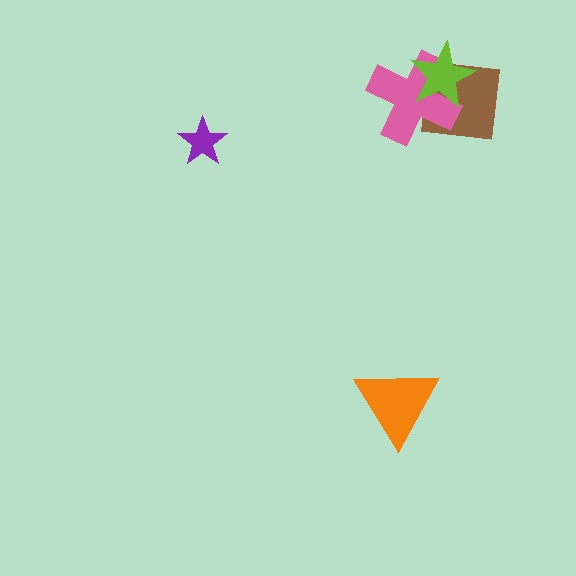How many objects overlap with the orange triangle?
0 objects overlap with the orange triangle.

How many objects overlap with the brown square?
2 objects overlap with the brown square.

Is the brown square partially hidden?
Yes, it is partially covered by another shape.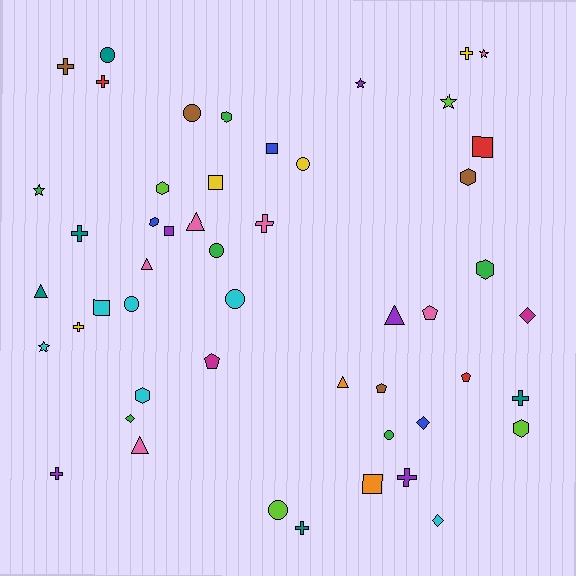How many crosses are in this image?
There are 10 crosses.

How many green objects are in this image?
There are 6 green objects.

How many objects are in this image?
There are 50 objects.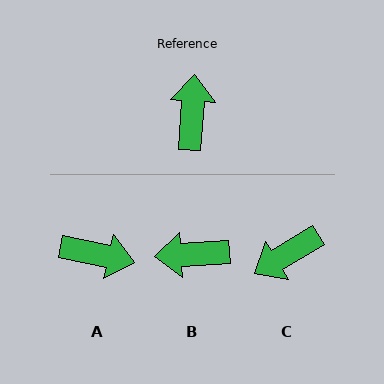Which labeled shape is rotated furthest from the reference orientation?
C, about 125 degrees away.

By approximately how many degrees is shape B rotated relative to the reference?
Approximately 98 degrees counter-clockwise.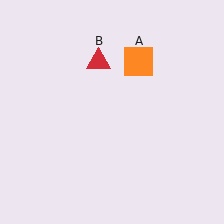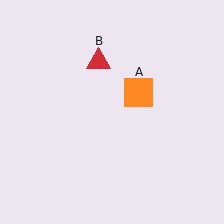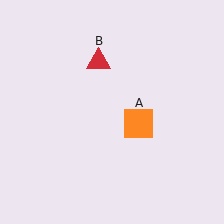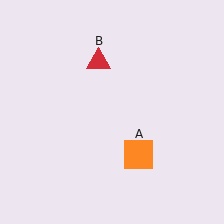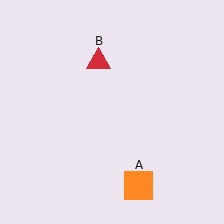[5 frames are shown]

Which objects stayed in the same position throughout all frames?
Red triangle (object B) remained stationary.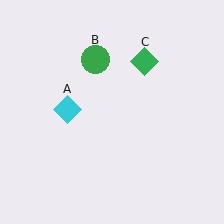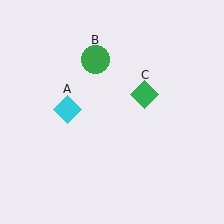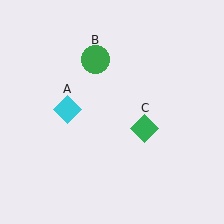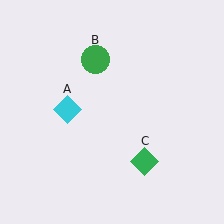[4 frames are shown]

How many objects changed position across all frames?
1 object changed position: green diamond (object C).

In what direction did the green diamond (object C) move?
The green diamond (object C) moved down.